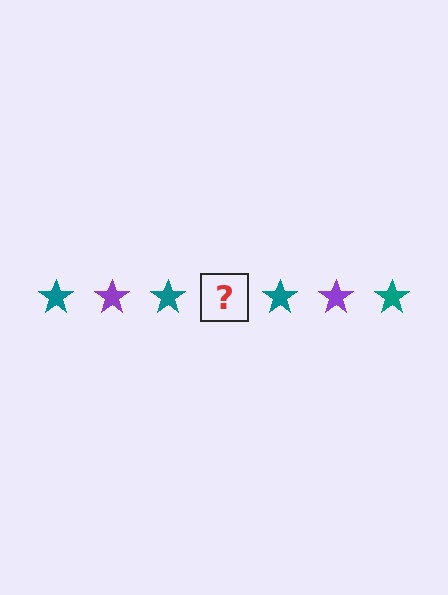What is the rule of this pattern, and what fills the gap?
The rule is that the pattern cycles through teal, purple stars. The gap should be filled with a purple star.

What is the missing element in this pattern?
The missing element is a purple star.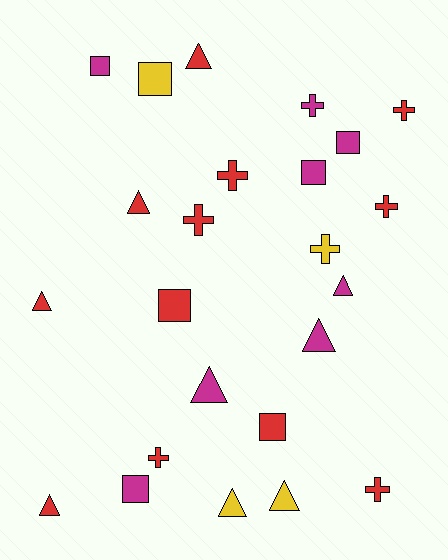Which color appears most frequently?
Red, with 12 objects.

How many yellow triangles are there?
There are 2 yellow triangles.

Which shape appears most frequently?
Triangle, with 9 objects.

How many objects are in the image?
There are 24 objects.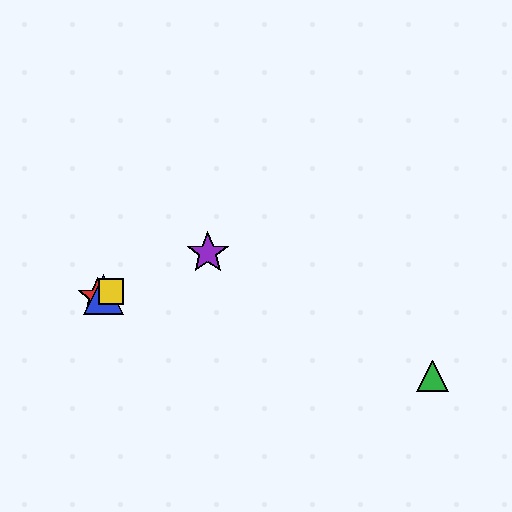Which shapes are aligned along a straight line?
The red star, the blue triangle, the yellow square, the purple star are aligned along a straight line.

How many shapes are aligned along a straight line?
4 shapes (the red star, the blue triangle, the yellow square, the purple star) are aligned along a straight line.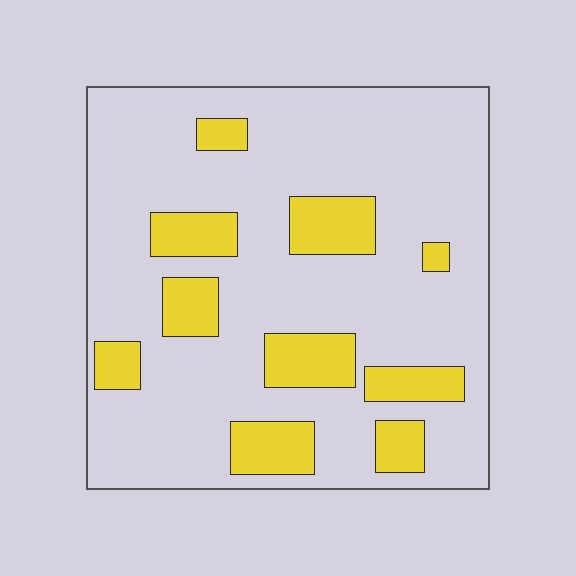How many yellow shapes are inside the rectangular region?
10.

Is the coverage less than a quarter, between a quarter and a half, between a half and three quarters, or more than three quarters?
Less than a quarter.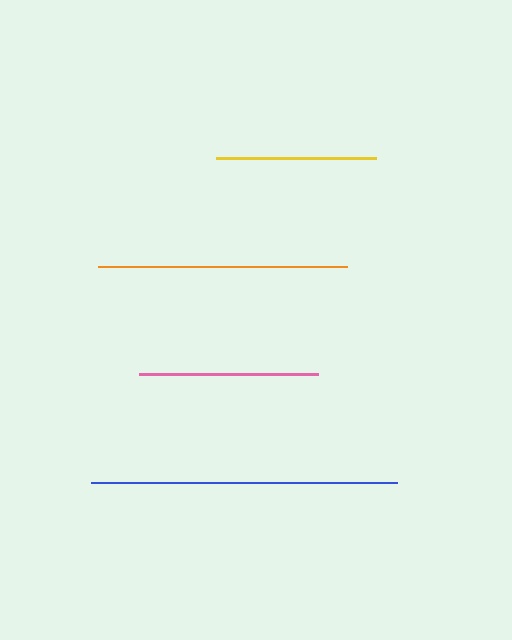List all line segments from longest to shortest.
From longest to shortest: blue, orange, pink, yellow.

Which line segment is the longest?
The blue line is the longest at approximately 306 pixels.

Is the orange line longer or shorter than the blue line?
The blue line is longer than the orange line.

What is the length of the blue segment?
The blue segment is approximately 306 pixels long.